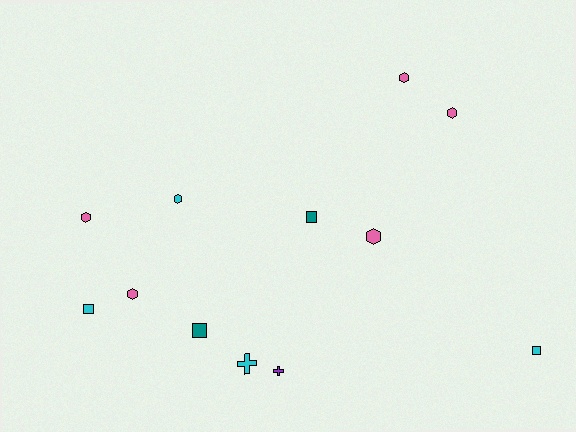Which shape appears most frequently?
Hexagon, with 6 objects.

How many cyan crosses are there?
There is 1 cyan cross.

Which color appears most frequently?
Pink, with 5 objects.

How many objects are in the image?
There are 12 objects.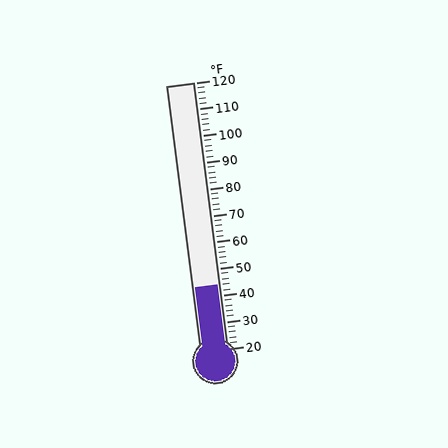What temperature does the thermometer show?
The thermometer shows approximately 44°F.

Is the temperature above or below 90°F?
The temperature is below 90°F.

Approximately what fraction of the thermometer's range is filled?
The thermometer is filled to approximately 25% of its range.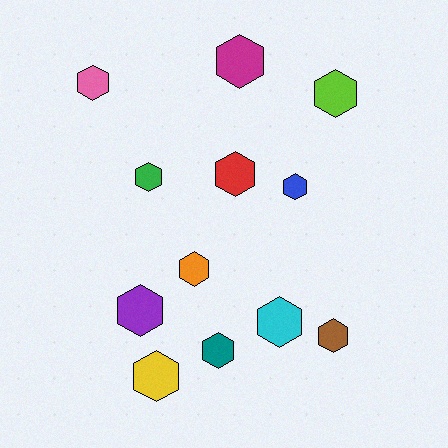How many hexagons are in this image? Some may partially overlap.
There are 12 hexagons.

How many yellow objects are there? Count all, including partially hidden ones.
There is 1 yellow object.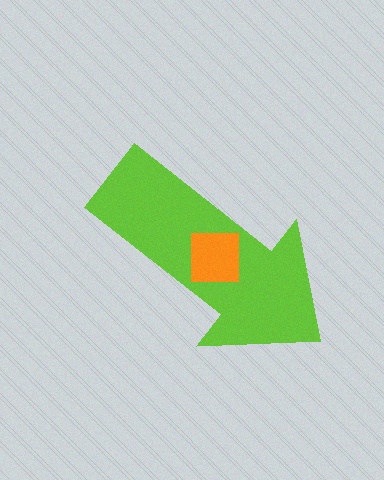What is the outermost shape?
The lime arrow.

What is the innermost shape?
The orange square.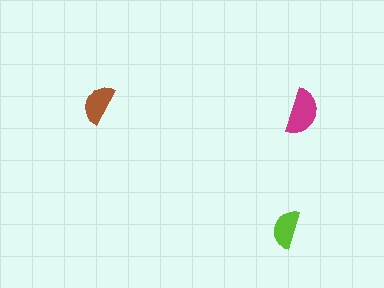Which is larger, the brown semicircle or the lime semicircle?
The brown one.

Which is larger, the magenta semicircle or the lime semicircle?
The magenta one.